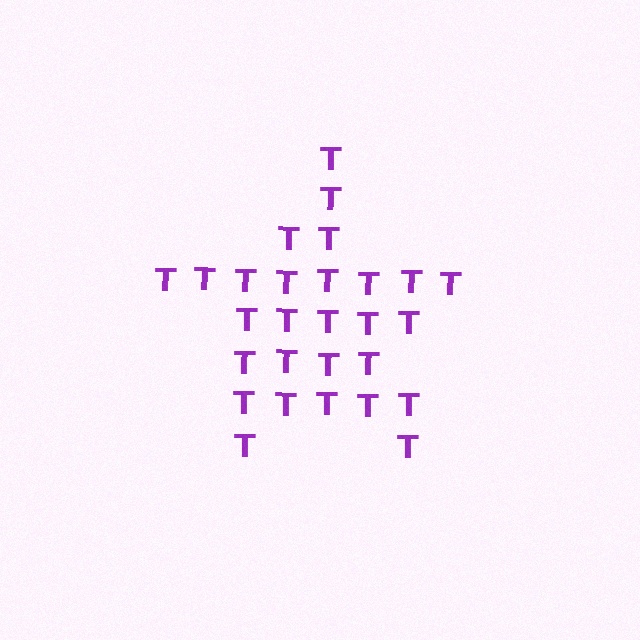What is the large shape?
The large shape is a star.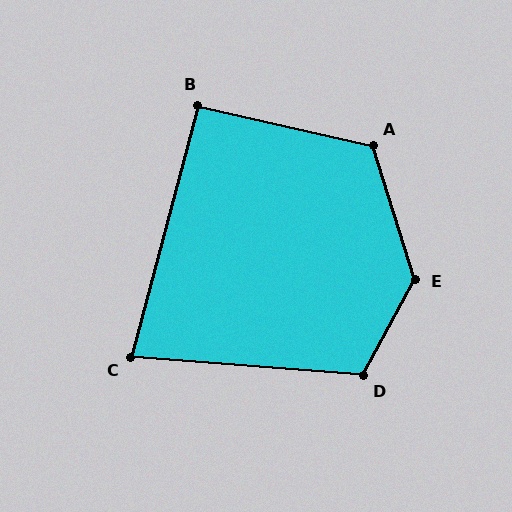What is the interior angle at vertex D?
Approximately 114 degrees (obtuse).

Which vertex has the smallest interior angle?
C, at approximately 80 degrees.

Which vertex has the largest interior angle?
E, at approximately 134 degrees.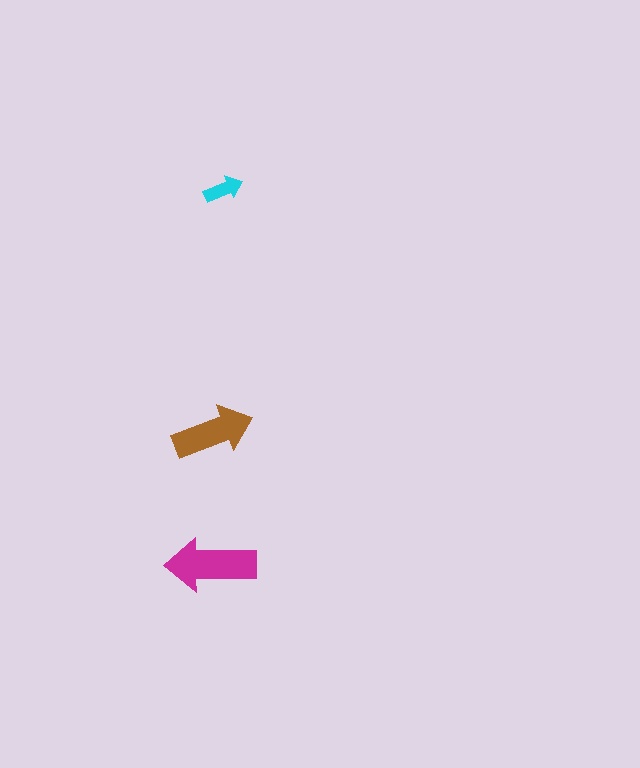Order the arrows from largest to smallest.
the magenta one, the brown one, the cyan one.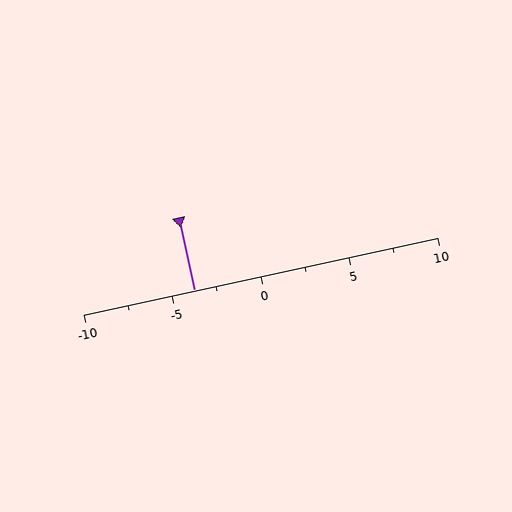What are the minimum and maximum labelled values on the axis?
The axis runs from -10 to 10.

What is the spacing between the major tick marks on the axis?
The major ticks are spaced 5 apart.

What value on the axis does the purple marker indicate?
The marker indicates approximately -3.8.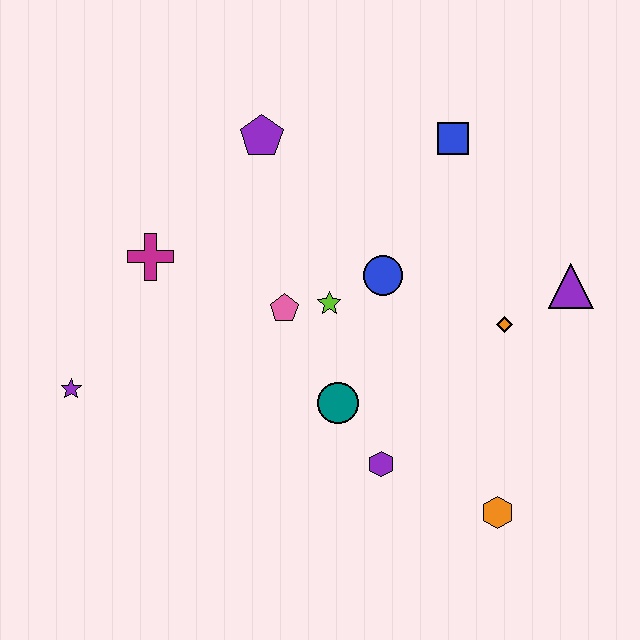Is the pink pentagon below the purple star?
No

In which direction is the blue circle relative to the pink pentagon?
The blue circle is to the right of the pink pentagon.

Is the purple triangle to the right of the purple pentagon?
Yes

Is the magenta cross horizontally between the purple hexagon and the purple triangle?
No